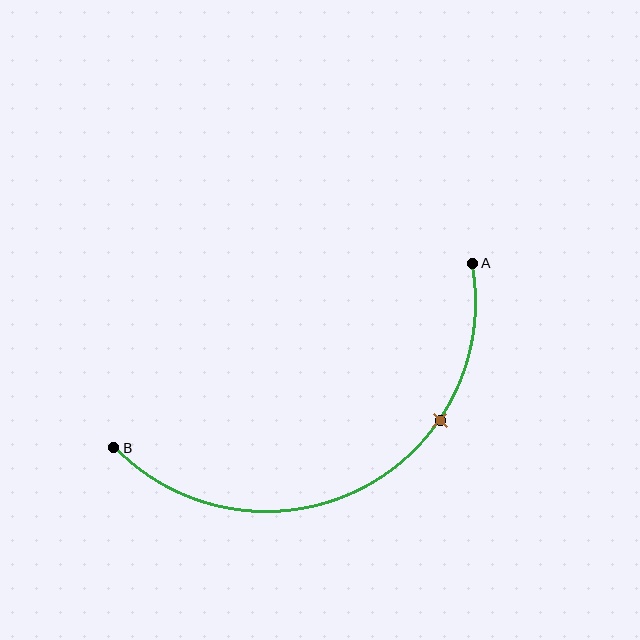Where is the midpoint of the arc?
The arc midpoint is the point on the curve farthest from the straight line joining A and B. It sits below that line.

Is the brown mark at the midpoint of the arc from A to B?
No. The brown mark lies on the arc but is closer to endpoint A. The arc midpoint would be at the point on the curve equidistant along the arc from both A and B.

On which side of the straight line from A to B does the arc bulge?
The arc bulges below the straight line connecting A and B.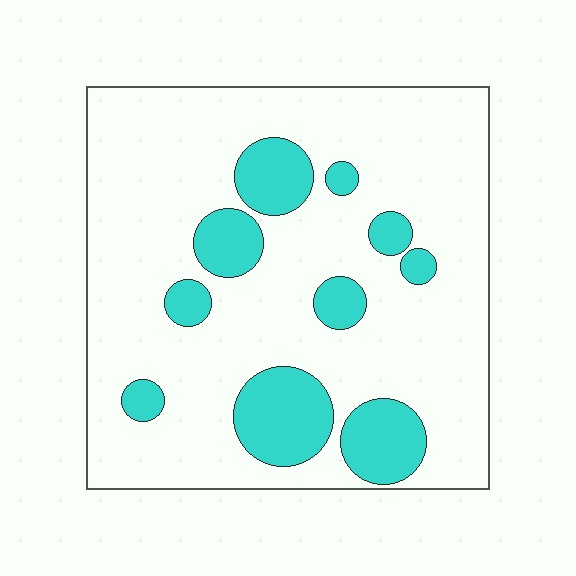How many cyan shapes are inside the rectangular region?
10.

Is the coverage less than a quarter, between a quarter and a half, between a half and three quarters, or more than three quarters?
Less than a quarter.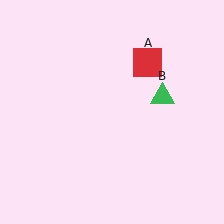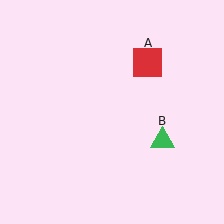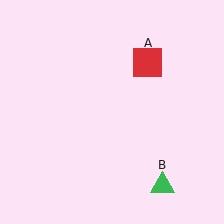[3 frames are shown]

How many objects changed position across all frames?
1 object changed position: green triangle (object B).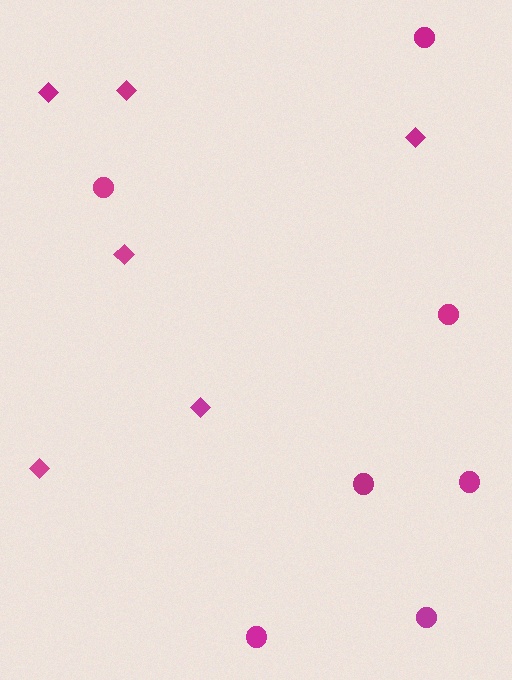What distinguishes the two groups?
There are 2 groups: one group of diamonds (6) and one group of circles (7).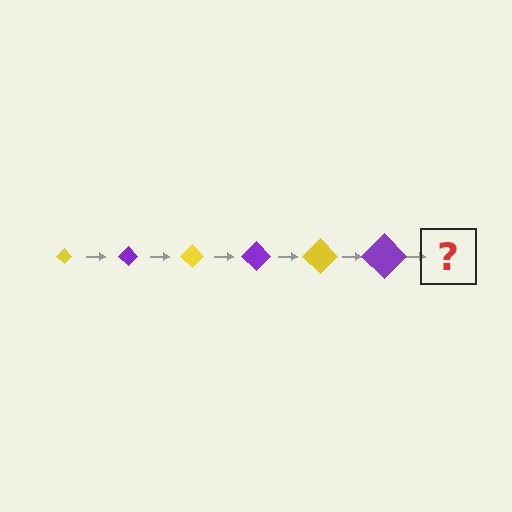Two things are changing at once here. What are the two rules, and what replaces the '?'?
The two rules are that the diamond grows larger each step and the color cycles through yellow and purple. The '?' should be a yellow diamond, larger than the previous one.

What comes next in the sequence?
The next element should be a yellow diamond, larger than the previous one.